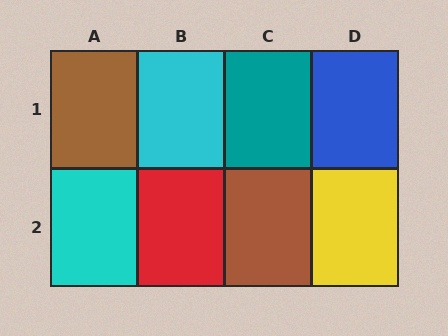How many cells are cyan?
2 cells are cyan.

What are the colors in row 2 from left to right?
Cyan, red, brown, yellow.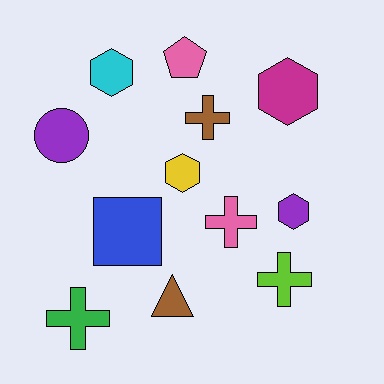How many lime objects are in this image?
There is 1 lime object.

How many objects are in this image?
There are 12 objects.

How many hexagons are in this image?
There are 4 hexagons.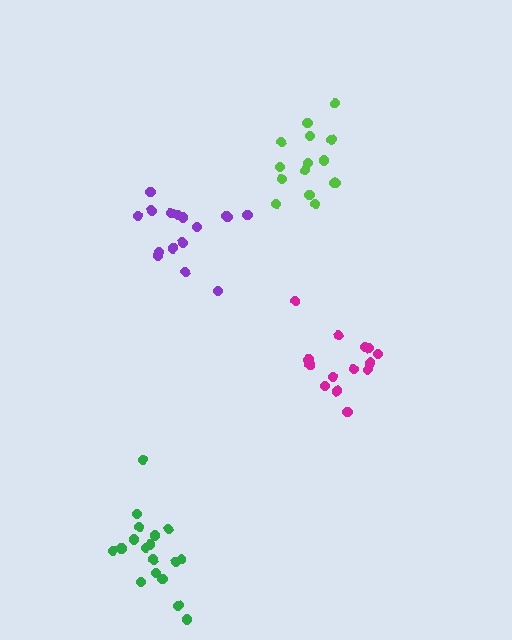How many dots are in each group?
Group 1: 14 dots, Group 2: 15 dots, Group 3: 18 dots, Group 4: 16 dots (63 total).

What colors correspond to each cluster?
The clusters are colored: magenta, lime, green, purple.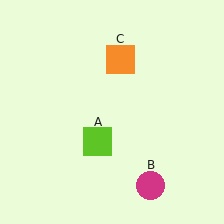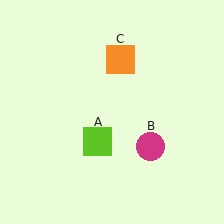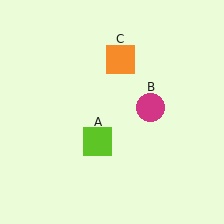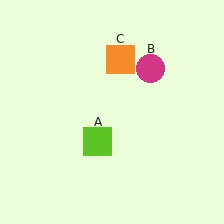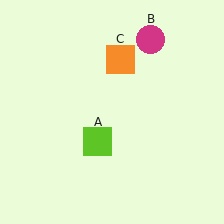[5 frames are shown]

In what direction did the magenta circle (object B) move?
The magenta circle (object B) moved up.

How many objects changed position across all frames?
1 object changed position: magenta circle (object B).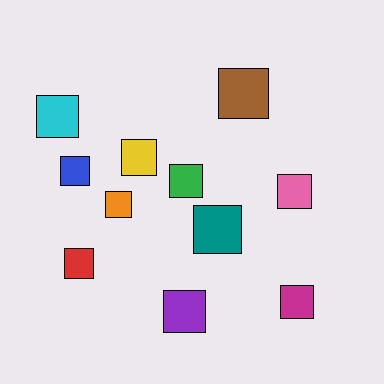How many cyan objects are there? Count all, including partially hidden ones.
There is 1 cyan object.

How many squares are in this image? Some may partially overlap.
There are 11 squares.